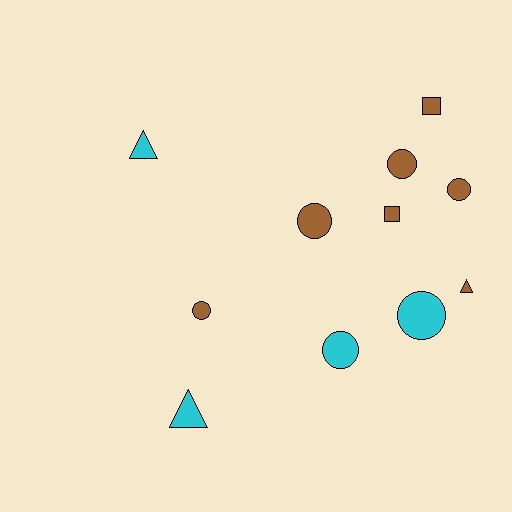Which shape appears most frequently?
Circle, with 6 objects.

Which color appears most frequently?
Brown, with 7 objects.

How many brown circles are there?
There are 4 brown circles.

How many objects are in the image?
There are 11 objects.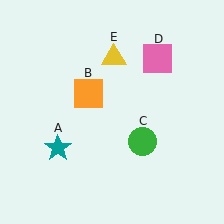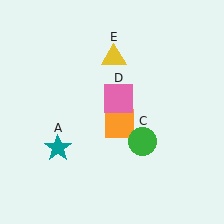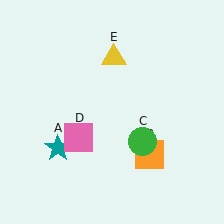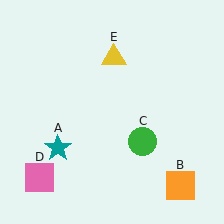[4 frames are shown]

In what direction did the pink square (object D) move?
The pink square (object D) moved down and to the left.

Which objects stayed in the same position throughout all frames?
Teal star (object A) and green circle (object C) and yellow triangle (object E) remained stationary.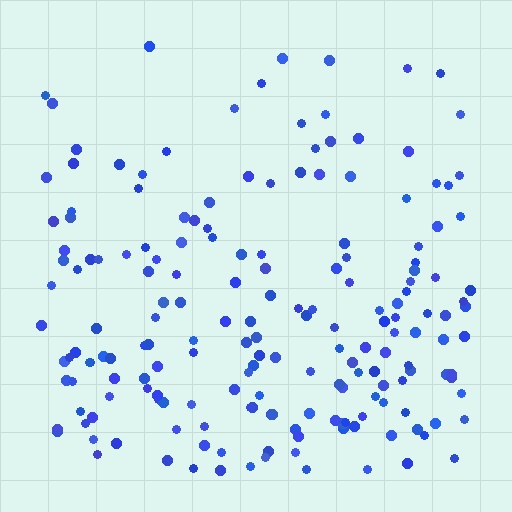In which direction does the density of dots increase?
From top to bottom, with the bottom side densest.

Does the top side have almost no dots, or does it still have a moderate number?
Still a moderate number, just noticeably fewer than the bottom.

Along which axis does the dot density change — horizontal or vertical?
Vertical.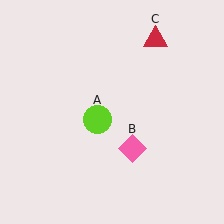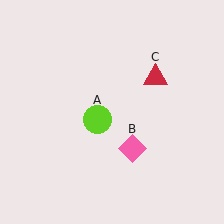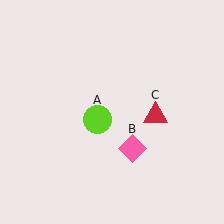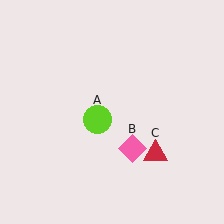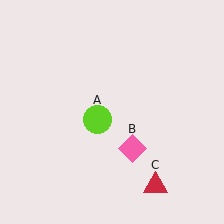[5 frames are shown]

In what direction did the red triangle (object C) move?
The red triangle (object C) moved down.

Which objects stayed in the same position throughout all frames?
Lime circle (object A) and pink diamond (object B) remained stationary.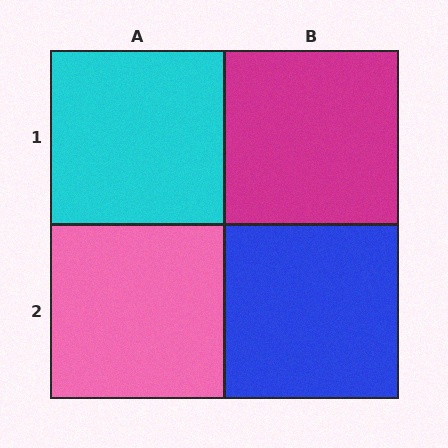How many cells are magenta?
1 cell is magenta.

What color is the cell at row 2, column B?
Blue.